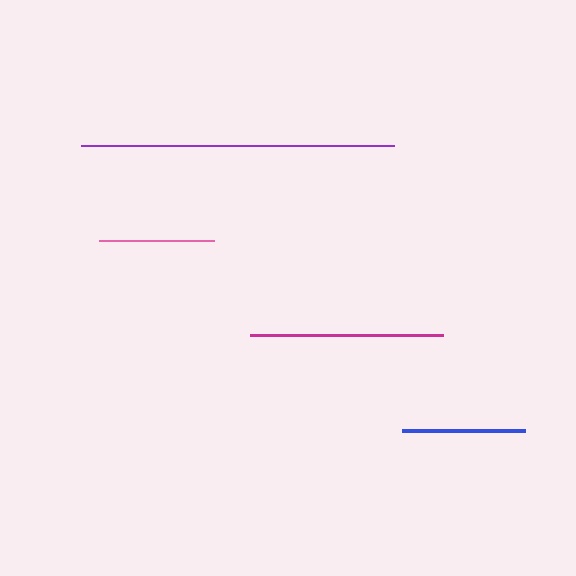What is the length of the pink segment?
The pink segment is approximately 115 pixels long.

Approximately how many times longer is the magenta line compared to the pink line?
The magenta line is approximately 1.7 times the length of the pink line.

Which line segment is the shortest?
The pink line is the shortest at approximately 115 pixels.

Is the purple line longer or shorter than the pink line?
The purple line is longer than the pink line.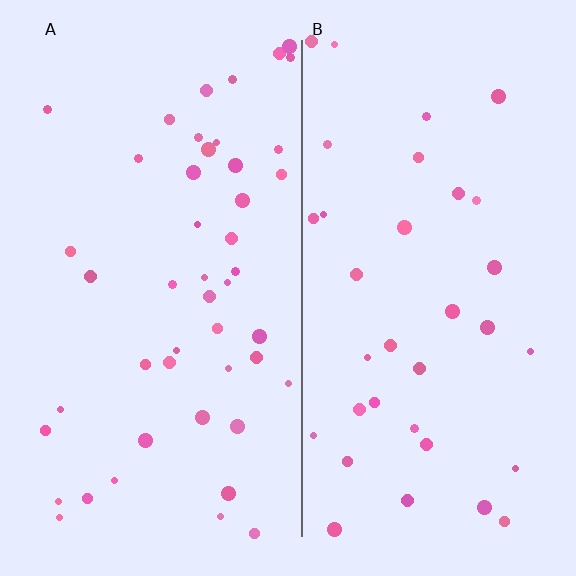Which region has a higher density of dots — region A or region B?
A (the left).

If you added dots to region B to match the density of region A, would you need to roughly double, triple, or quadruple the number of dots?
Approximately double.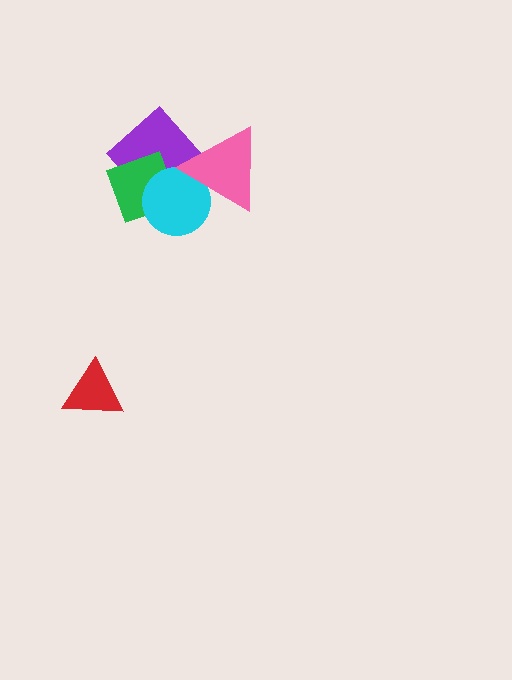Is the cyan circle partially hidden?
Yes, it is partially covered by another shape.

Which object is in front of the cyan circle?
The pink triangle is in front of the cyan circle.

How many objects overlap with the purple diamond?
3 objects overlap with the purple diamond.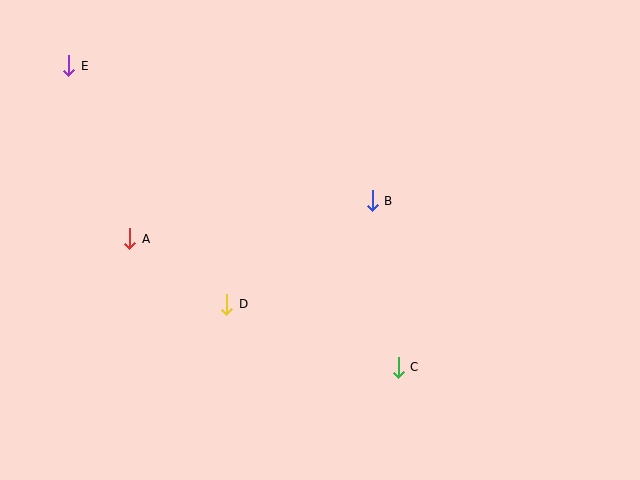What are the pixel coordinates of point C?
Point C is at (398, 367).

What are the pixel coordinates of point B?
Point B is at (372, 201).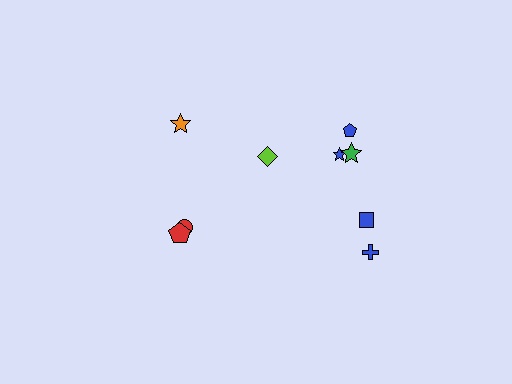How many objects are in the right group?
There are 6 objects.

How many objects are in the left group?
There are 3 objects.